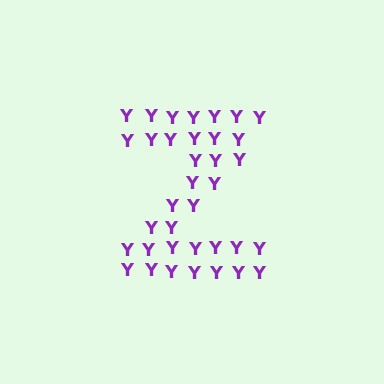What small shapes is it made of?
It is made of small letter Y's.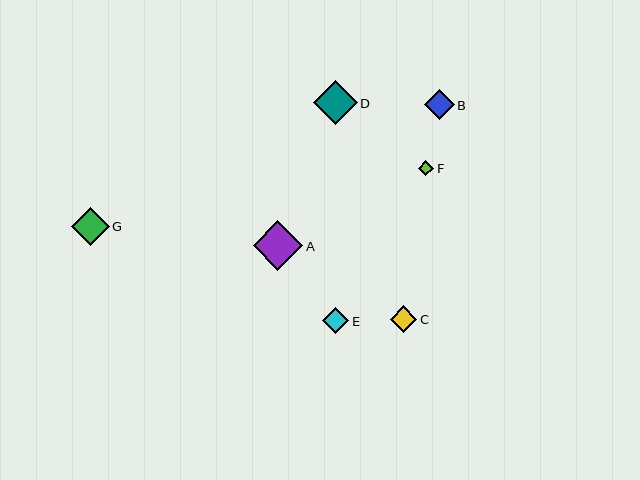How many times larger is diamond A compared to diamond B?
Diamond A is approximately 1.6 times the size of diamond B.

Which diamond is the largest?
Diamond A is the largest with a size of approximately 50 pixels.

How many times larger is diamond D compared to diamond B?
Diamond D is approximately 1.4 times the size of diamond B.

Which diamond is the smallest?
Diamond F is the smallest with a size of approximately 16 pixels.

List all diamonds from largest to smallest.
From largest to smallest: A, D, G, B, C, E, F.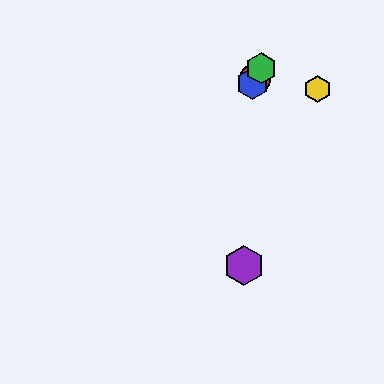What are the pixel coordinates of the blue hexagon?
The blue hexagon is at (253, 84).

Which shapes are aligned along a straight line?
The red circle, the blue hexagon, the green hexagon are aligned along a straight line.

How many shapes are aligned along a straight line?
3 shapes (the red circle, the blue hexagon, the green hexagon) are aligned along a straight line.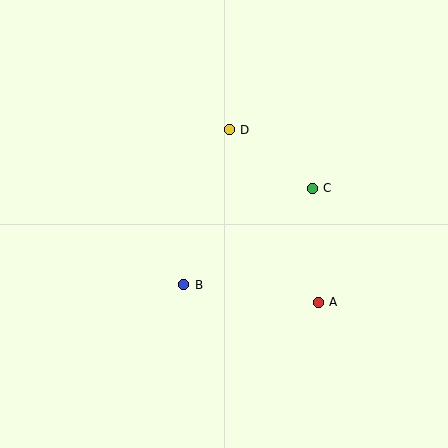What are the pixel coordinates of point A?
Point A is at (318, 302).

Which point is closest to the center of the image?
Point B at (184, 285) is closest to the center.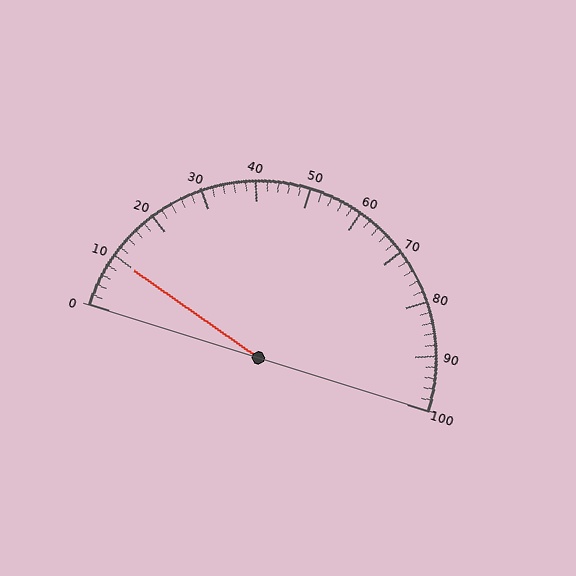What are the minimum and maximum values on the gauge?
The gauge ranges from 0 to 100.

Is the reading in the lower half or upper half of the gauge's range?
The reading is in the lower half of the range (0 to 100).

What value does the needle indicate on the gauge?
The needle indicates approximately 10.